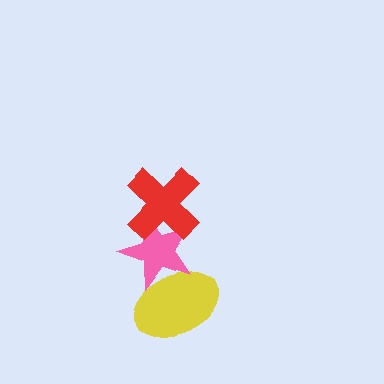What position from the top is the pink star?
The pink star is 2nd from the top.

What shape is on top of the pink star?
The red cross is on top of the pink star.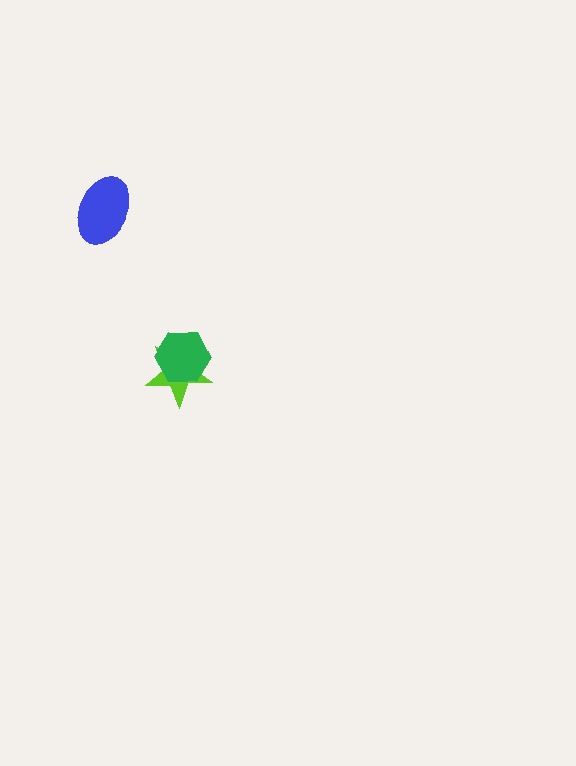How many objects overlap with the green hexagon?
1 object overlaps with the green hexagon.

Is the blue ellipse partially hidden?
No, no other shape covers it.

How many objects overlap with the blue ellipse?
0 objects overlap with the blue ellipse.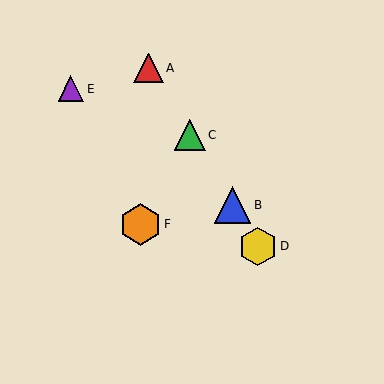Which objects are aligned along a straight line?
Objects A, B, C, D are aligned along a straight line.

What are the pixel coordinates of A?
Object A is at (149, 68).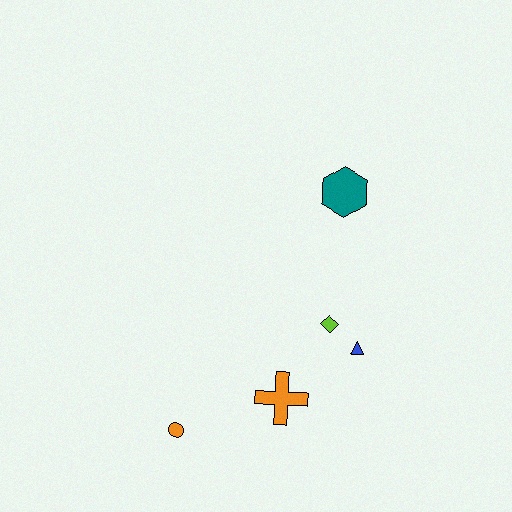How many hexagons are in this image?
There is 1 hexagon.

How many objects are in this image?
There are 5 objects.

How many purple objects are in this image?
There are no purple objects.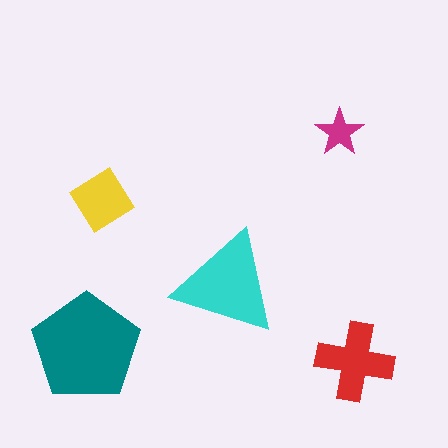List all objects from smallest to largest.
The magenta star, the yellow diamond, the red cross, the cyan triangle, the teal pentagon.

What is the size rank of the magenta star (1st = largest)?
5th.